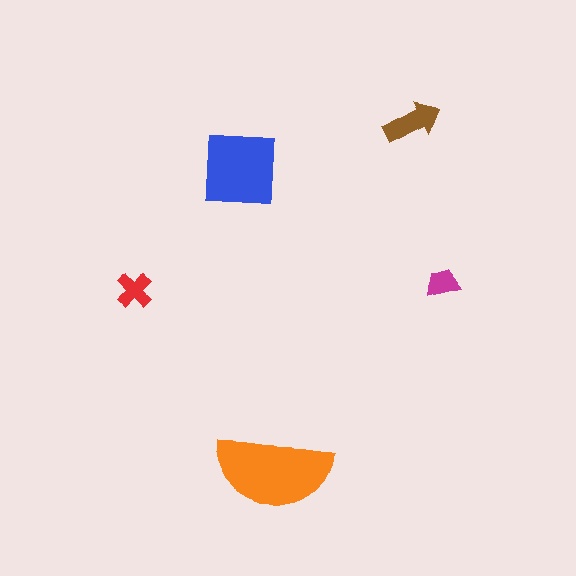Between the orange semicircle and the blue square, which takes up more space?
The orange semicircle.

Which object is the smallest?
The magenta trapezoid.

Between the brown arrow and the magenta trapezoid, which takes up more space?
The brown arrow.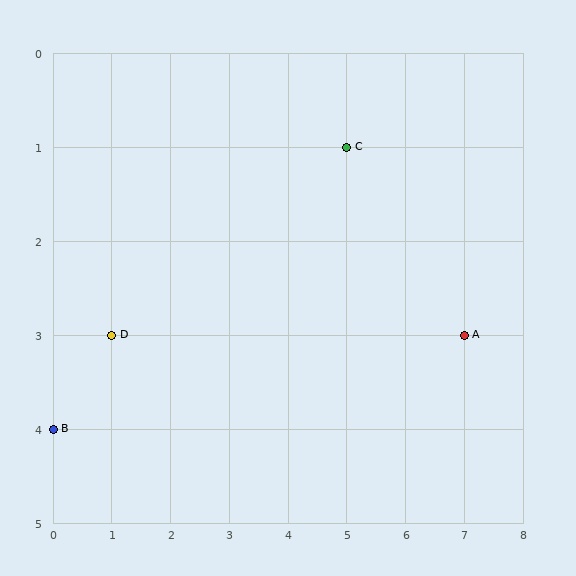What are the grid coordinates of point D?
Point D is at grid coordinates (1, 3).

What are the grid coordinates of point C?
Point C is at grid coordinates (5, 1).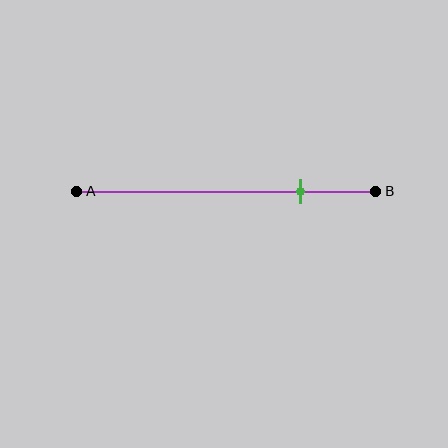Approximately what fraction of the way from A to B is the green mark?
The green mark is approximately 75% of the way from A to B.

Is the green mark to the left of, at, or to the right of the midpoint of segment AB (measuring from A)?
The green mark is to the right of the midpoint of segment AB.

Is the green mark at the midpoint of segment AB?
No, the mark is at about 75% from A, not at the 50% midpoint.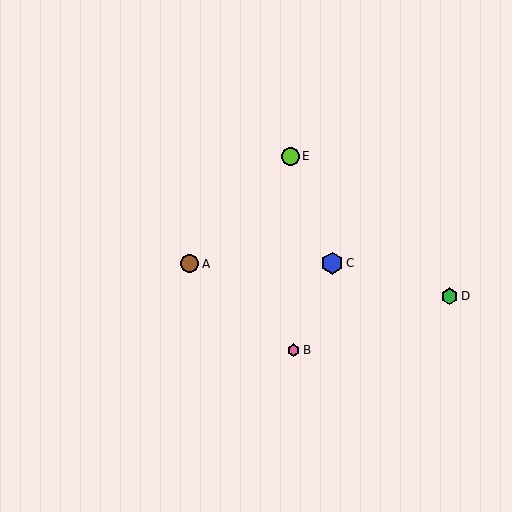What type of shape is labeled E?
Shape E is a lime circle.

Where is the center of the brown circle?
The center of the brown circle is at (190, 264).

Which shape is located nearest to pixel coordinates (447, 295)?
The green hexagon (labeled D) at (450, 296) is nearest to that location.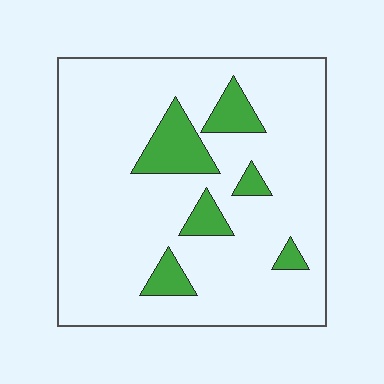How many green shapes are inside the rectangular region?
6.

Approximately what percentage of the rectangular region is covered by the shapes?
Approximately 15%.